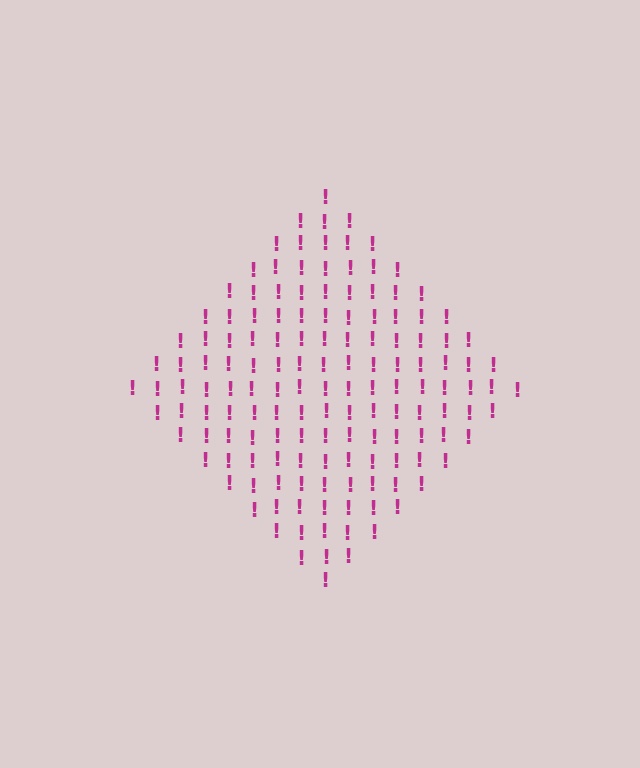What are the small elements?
The small elements are exclamation marks.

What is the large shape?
The large shape is a diamond.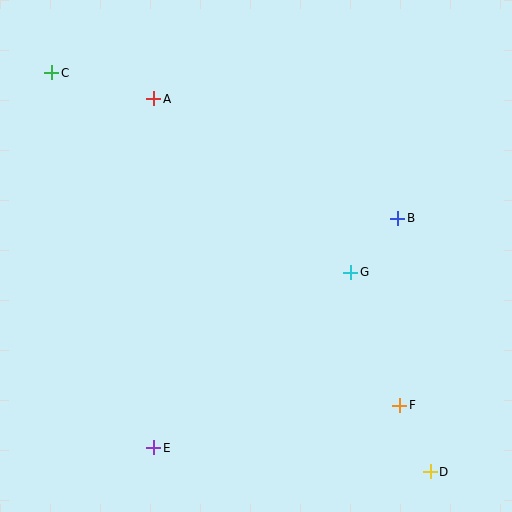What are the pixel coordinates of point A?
Point A is at (154, 99).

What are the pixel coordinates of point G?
Point G is at (351, 272).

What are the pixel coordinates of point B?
Point B is at (398, 218).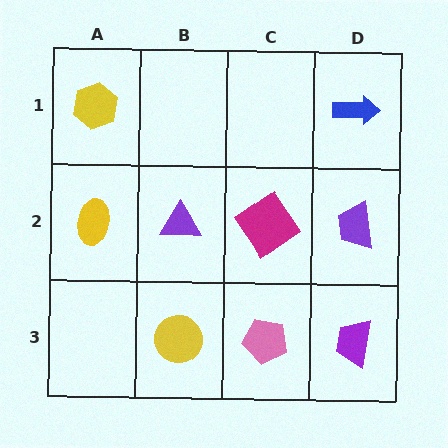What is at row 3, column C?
A pink pentagon.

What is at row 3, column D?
A purple trapezoid.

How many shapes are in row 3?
3 shapes.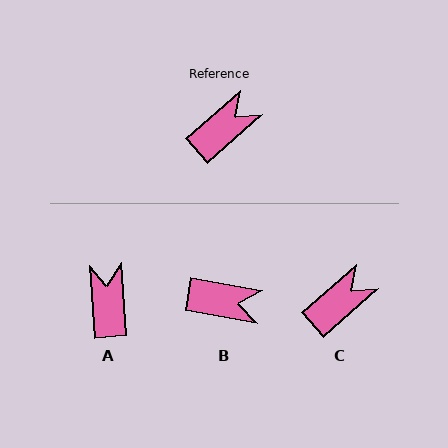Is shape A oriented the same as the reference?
No, it is off by about 53 degrees.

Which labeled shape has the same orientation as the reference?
C.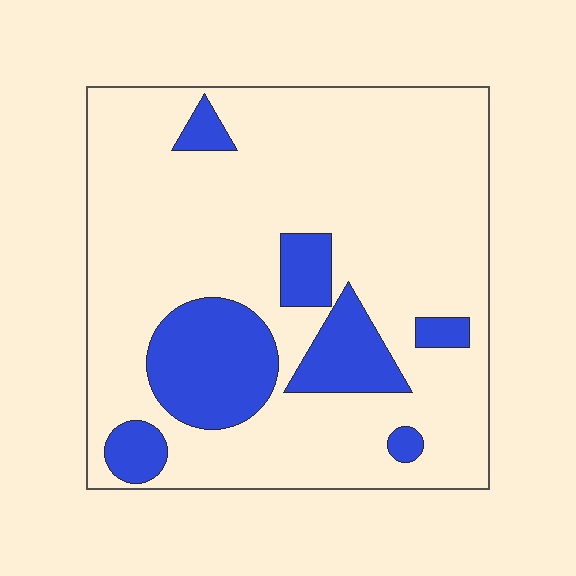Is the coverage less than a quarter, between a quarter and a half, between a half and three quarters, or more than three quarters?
Less than a quarter.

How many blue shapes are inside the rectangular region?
7.